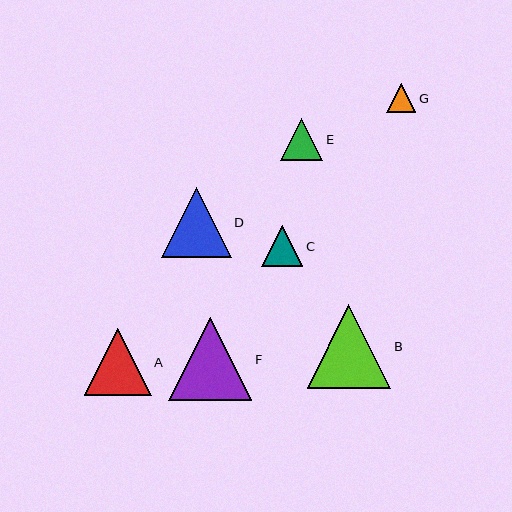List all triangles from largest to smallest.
From largest to smallest: B, F, D, A, E, C, G.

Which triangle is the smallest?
Triangle G is the smallest with a size of approximately 29 pixels.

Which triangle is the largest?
Triangle B is the largest with a size of approximately 84 pixels.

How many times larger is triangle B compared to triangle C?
Triangle B is approximately 2.0 times the size of triangle C.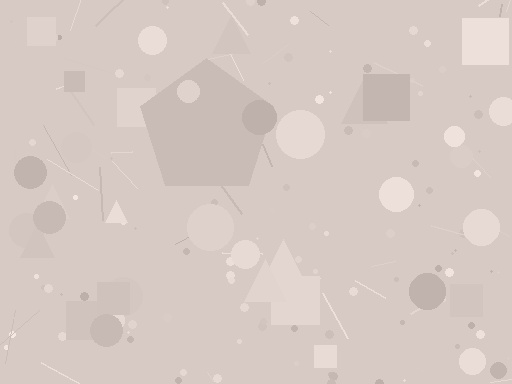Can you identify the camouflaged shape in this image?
The camouflaged shape is a pentagon.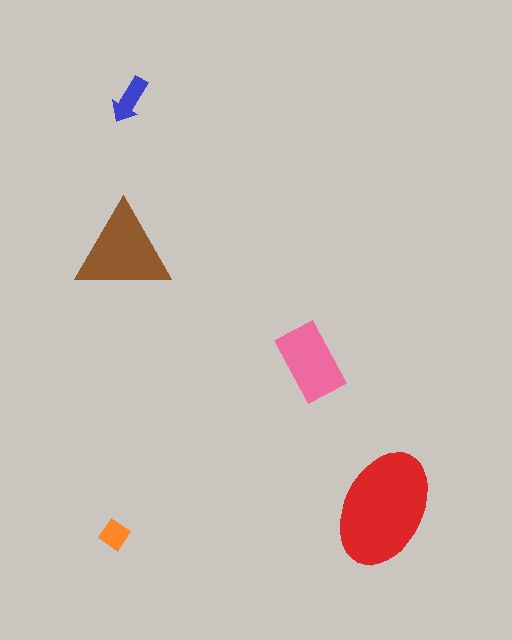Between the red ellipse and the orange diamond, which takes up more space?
The red ellipse.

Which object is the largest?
The red ellipse.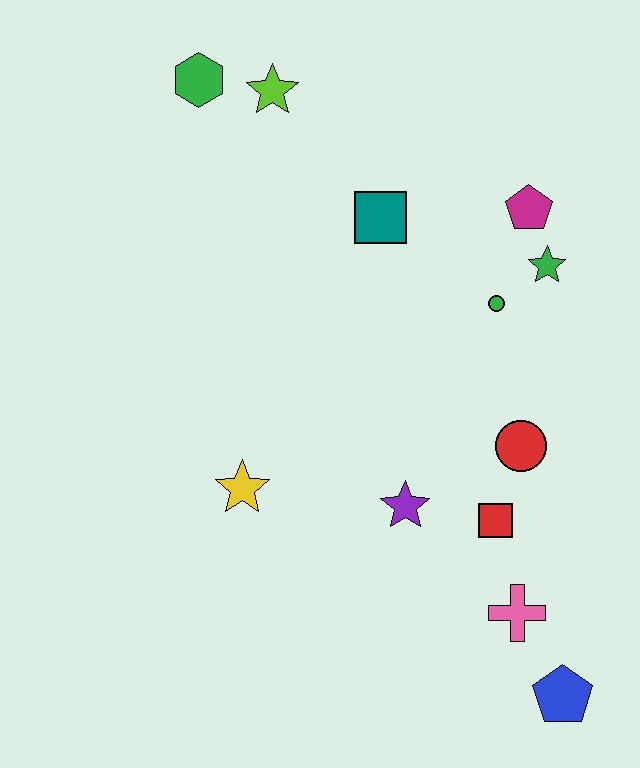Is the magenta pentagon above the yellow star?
Yes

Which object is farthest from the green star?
The blue pentagon is farthest from the green star.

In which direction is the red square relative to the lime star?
The red square is below the lime star.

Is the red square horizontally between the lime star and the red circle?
Yes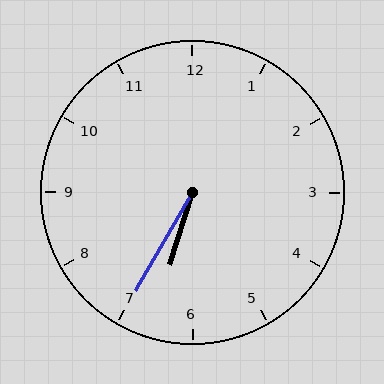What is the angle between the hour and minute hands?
Approximately 12 degrees.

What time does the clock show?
6:35.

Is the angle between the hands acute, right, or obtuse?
It is acute.